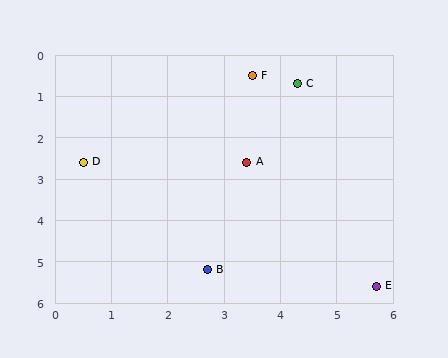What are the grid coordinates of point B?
Point B is at approximately (2.7, 5.2).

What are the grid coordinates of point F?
Point F is at approximately (3.5, 0.5).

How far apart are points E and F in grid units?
Points E and F are about 5.6 grid units apart.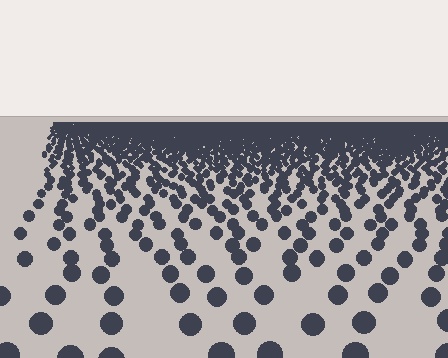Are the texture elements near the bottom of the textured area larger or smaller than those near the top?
Larger. Near the bottom, elements are closer to the viewer and appear at a bigger on-screen size.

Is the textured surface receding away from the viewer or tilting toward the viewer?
The surface is receding away from the viewer. Texture elements get smaller and denser toward the top.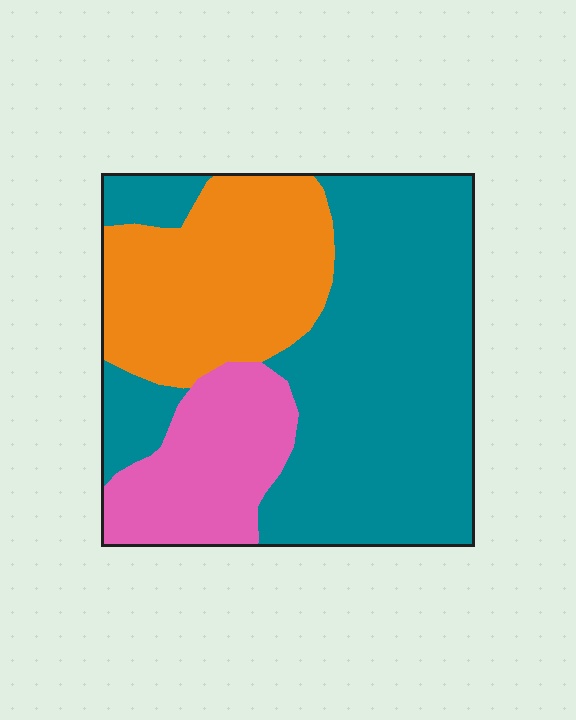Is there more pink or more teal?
Teal.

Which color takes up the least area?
Pink, at roughly 20%.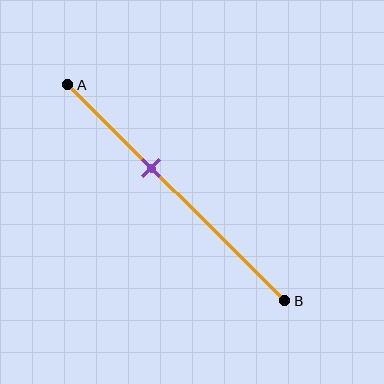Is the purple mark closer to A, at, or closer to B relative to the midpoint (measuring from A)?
The purple mark is closer to point A than the midpoint of segment AB.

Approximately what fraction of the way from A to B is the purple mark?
The purple mark is approximately 40% of the way from A to B.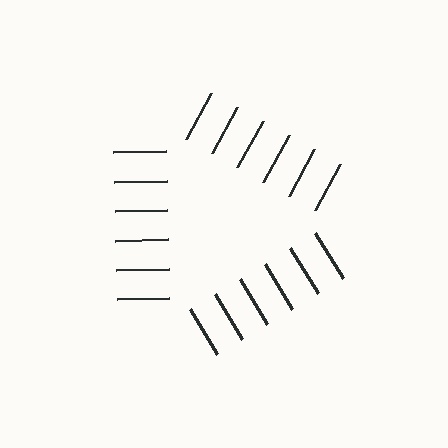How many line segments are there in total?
18 — 6 along each of the 3 edges.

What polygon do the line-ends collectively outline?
An illusory triangle — the line segments terminate on its edges but no continuous stroke is drawn.